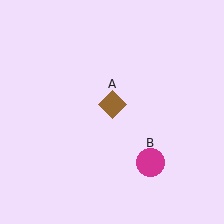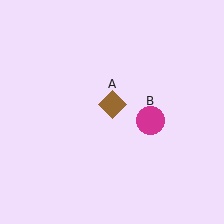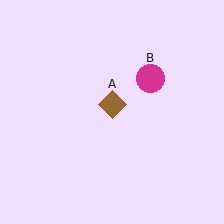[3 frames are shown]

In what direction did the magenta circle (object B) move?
The magenta circle (object B) moved up.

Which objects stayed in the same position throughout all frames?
Brown diamond (object A) remained stationary.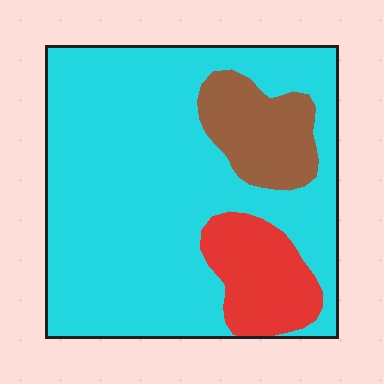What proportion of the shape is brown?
Brown covers around 10% of the shape.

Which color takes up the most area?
Cyan, at roughly 75%.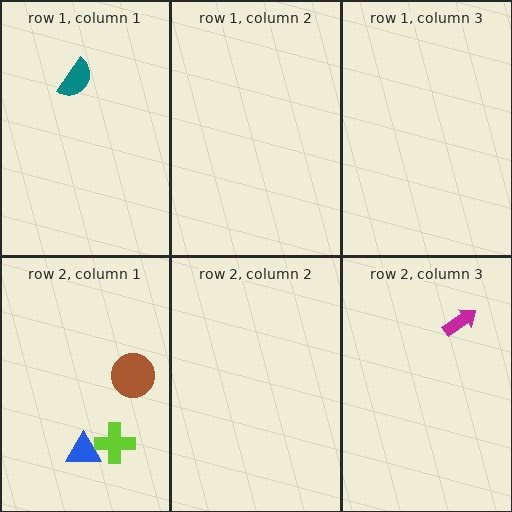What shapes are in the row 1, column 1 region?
The teal semicircle.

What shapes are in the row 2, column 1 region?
The brown circle, the blue triangle, the lime cross.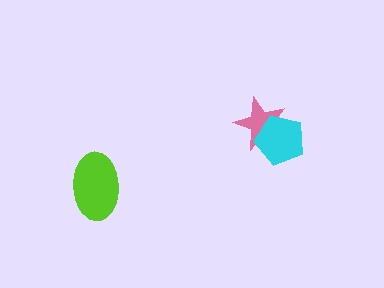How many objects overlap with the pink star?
1 object overlaps with the pink star.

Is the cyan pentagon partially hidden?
No, no other shape covers it.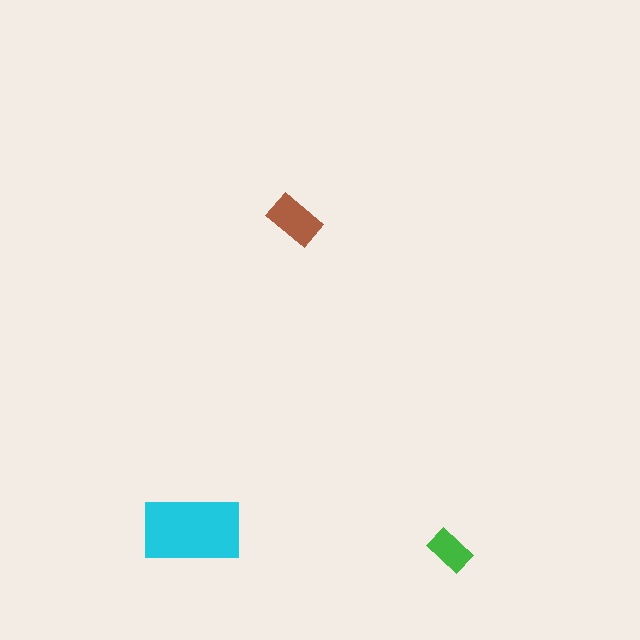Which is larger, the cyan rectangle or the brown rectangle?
The cyan one.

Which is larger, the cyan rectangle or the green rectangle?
The cyan one.